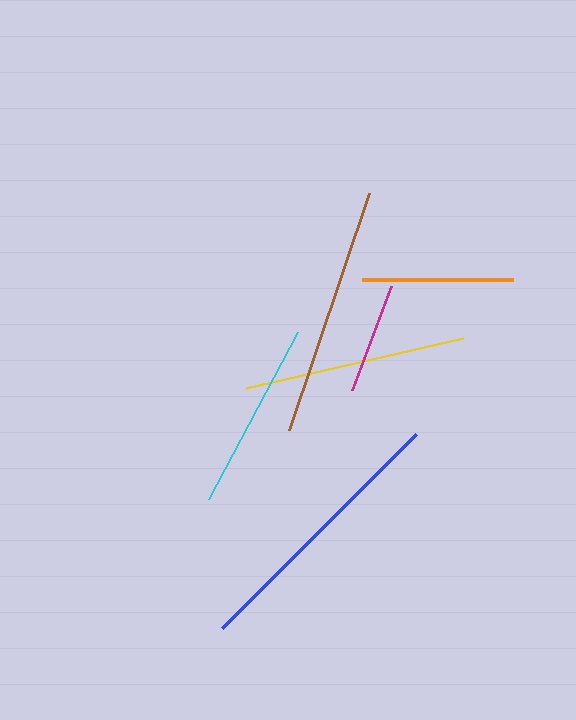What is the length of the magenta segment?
The magenta segment is approximately 111 pixels long.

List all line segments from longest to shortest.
From longest to shortest: blue, brown, yellow, cyan, orange, magenta.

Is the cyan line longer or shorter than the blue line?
The blue line is longer than the cyan line.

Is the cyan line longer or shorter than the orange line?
The cyan line is longer than the orange line.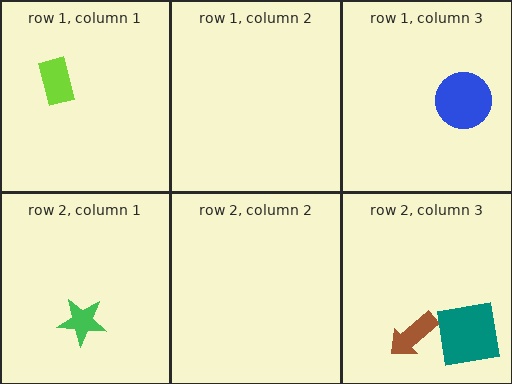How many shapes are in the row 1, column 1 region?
1.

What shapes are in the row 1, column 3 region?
The blue circle.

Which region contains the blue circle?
The row 1, column 3 region.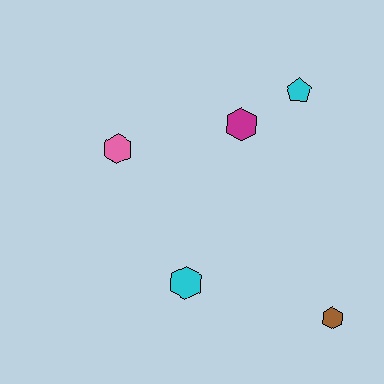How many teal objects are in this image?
There are no teal objects.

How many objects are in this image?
There are 5 objects.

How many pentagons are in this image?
There is 1 pentagon.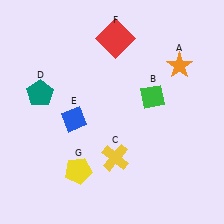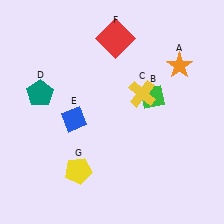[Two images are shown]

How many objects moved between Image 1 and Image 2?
1 object moved between the two images.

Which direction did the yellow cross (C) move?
The yellow cross (C) moved up.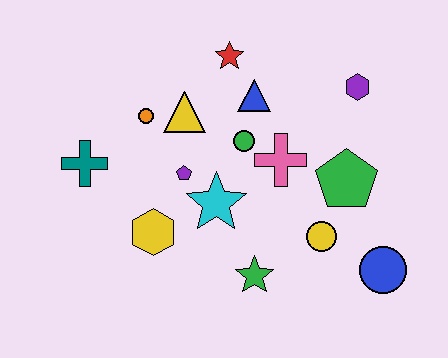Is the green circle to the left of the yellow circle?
Yes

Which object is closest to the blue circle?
The yellow circle is closest to the blue circle.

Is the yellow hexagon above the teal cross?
No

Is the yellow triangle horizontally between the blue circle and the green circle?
No